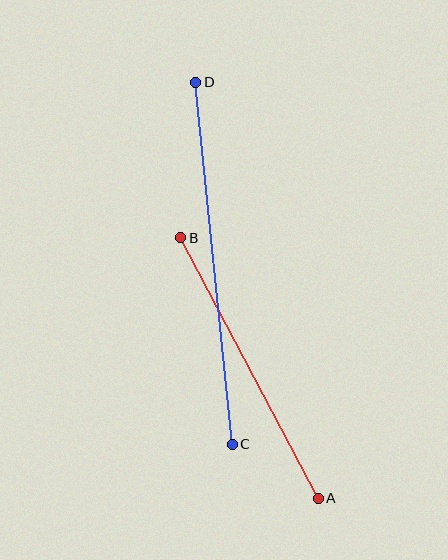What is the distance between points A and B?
The distance is approximately 294 pixels.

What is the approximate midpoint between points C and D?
The midpoint is at approximately (214, 263) pixels.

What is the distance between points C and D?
The distance is approximately 364 pixels.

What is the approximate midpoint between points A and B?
The midpoint is at approximately (249, 368) pixels.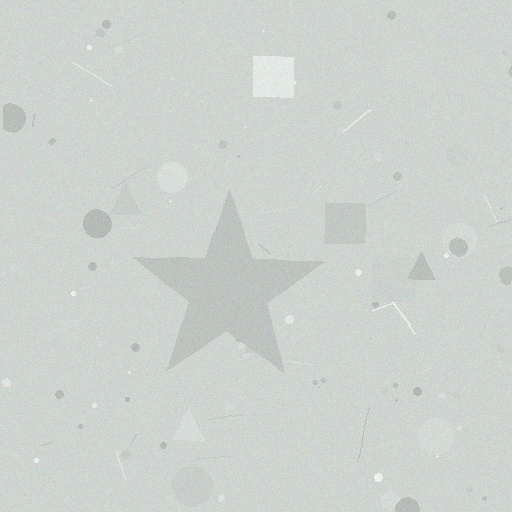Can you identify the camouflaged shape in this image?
The camouflaged shape is a star.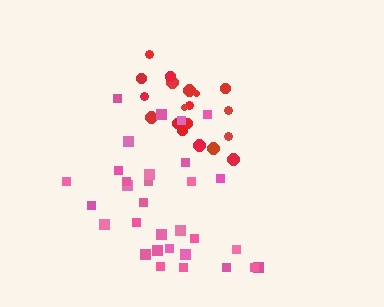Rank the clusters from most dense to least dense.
red, pink.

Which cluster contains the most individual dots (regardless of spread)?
Pink (31).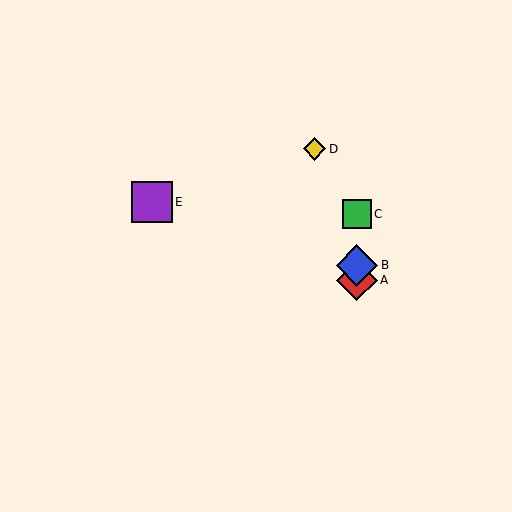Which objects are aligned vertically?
Objects A, B, C are aligned vertically.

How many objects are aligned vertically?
3 objects (A, B, C) are aligned vertically.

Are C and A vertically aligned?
Yes, both are at x≈357.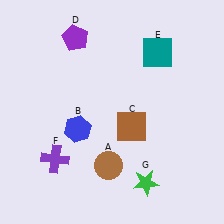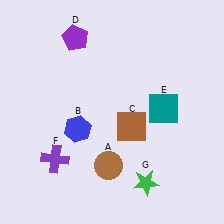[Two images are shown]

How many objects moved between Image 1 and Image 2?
1 object moved between the two images.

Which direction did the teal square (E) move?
The teal square (E) moved down.